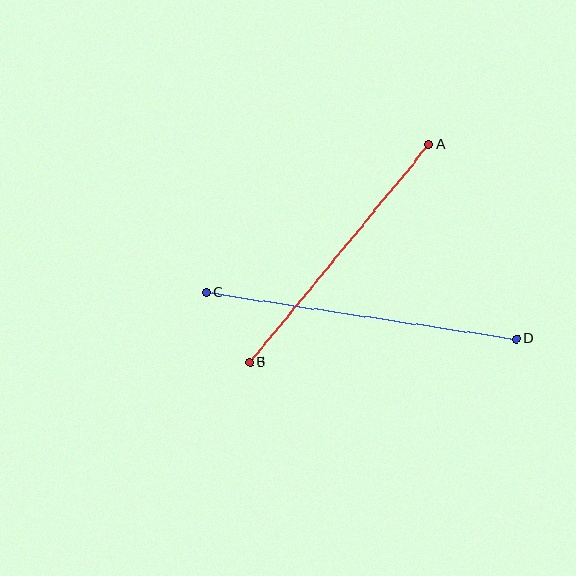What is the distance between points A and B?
The distance is approximately 281 pixels.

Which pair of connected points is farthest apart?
Points C and D are farthest apart.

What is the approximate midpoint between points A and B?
The midpoint is at approximately (339, 253) pixels.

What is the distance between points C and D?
The distance is approximately 313 pixels.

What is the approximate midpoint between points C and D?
The midpoint is at approximately (361, 316) pixels.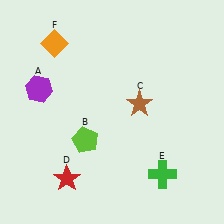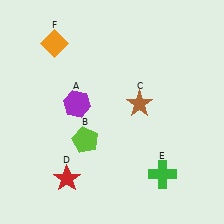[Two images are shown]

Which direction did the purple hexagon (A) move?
The purple hexagon (A) moved right.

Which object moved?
The purple hexagon (A) moved right.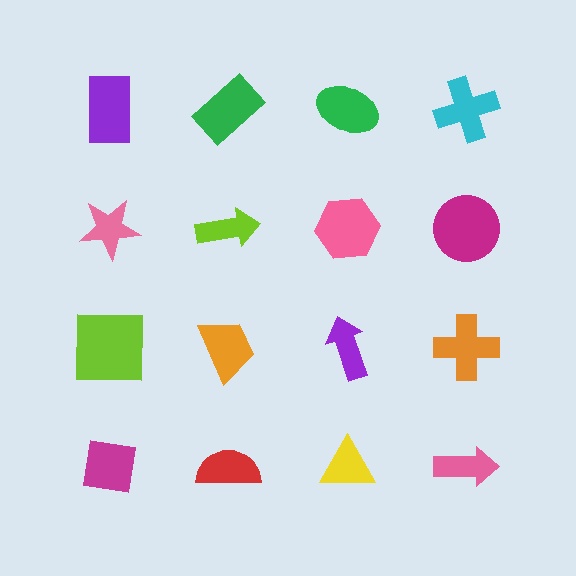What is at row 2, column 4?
A magenta circle.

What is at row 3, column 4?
An orange cross.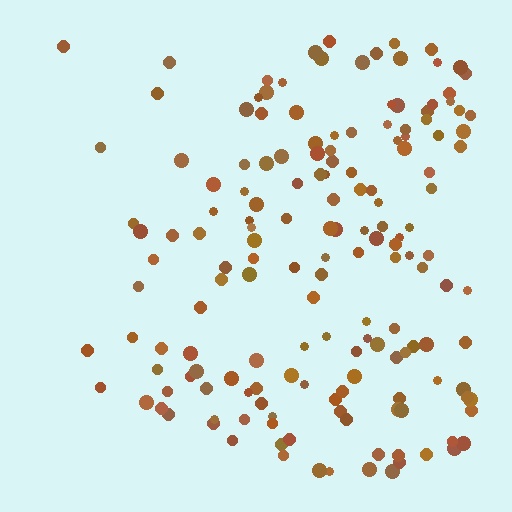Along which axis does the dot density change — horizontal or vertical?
Horizontal.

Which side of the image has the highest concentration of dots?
The right.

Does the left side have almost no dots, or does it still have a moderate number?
Still a moderate number, just noticeably fewer than the right.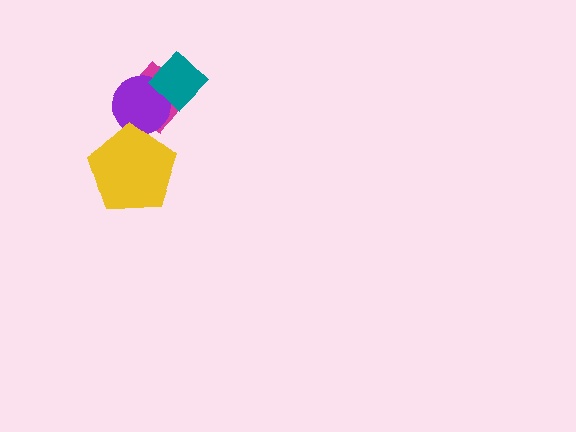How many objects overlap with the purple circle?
3 objects overlap with the purple circle.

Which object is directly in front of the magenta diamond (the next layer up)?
The purple circle is directly in front of the magenta diamond.